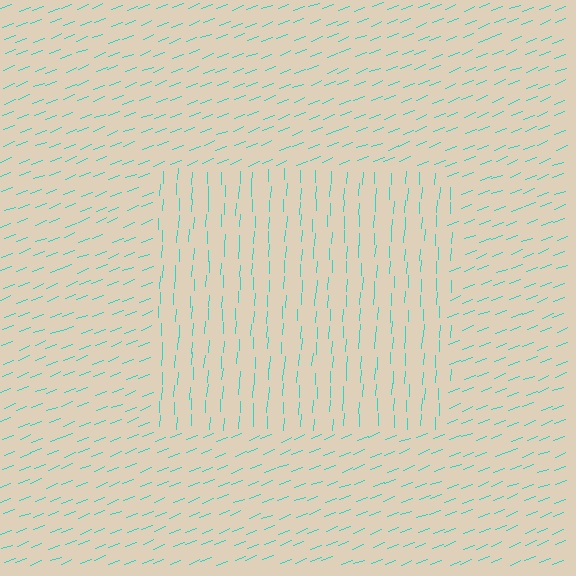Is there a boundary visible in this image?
Yes, there is a texture boundary formed by a change in line orientation.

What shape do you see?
I see a rectangle.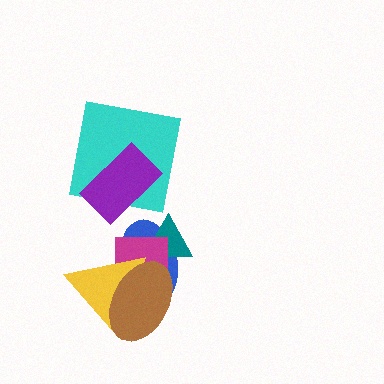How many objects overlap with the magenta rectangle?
4 objects overlap with the magenta rectangle.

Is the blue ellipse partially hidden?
Yes, it is partially covered by another shape.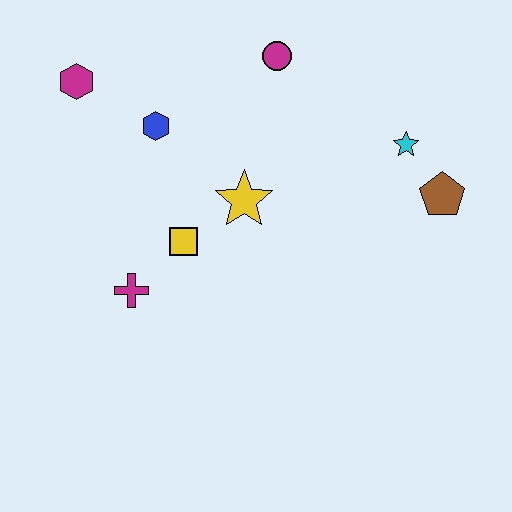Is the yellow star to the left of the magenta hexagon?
No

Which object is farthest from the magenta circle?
The magenta cross is farthest from the magenta circle.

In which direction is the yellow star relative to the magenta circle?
The yellow star is below the magenta circle.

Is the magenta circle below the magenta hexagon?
No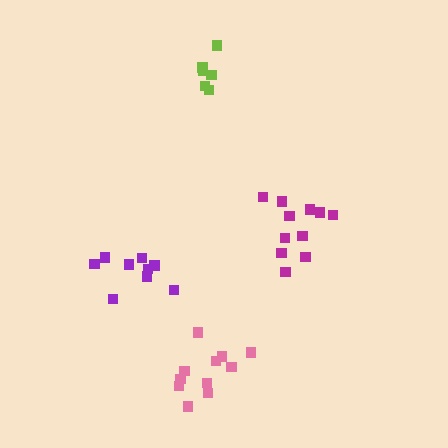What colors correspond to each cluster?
The clusters are colored: pink, lime, magenta, purple.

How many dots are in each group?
Group 1: 11 dots, Group 2: 6 dots, Group 3: 11 dots, Group 4: 9 dots (37 total).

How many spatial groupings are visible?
There are 4 spatial groupings.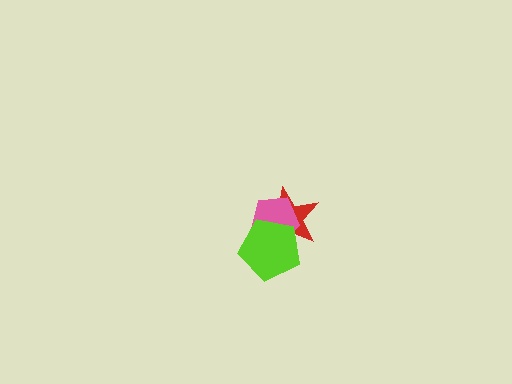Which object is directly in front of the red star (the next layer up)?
The pink pentagon is directly in front of the red star.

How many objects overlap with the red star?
2 objects overlap with the red star.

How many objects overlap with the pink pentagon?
2 objects overlap with the pink pentagon.